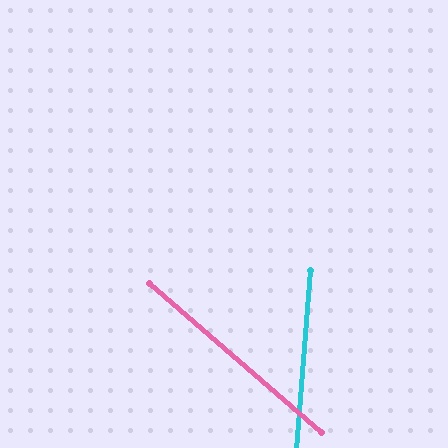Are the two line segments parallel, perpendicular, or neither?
Neither parallel nor perpendicular — they differ by about 54°.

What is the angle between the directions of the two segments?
Approximately 54 degrees.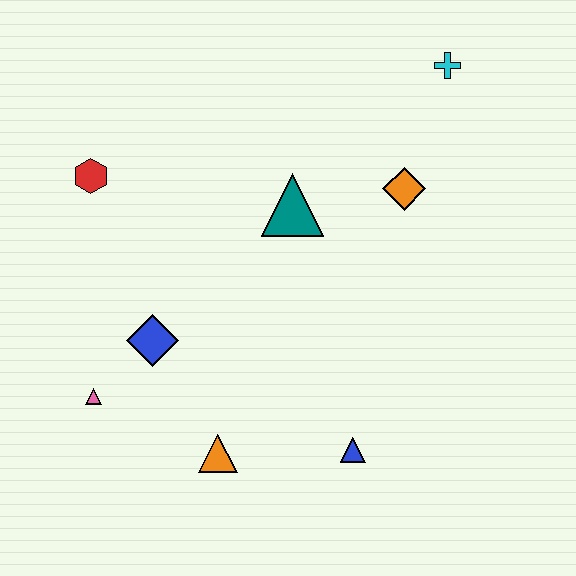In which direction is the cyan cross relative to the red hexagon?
The cyan cross is to the right of the red hexagon.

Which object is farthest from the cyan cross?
The pink triangle is farthest from the cyan cross.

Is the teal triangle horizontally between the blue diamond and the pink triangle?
No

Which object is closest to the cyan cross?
The orange diamond is closest to the cyan cross.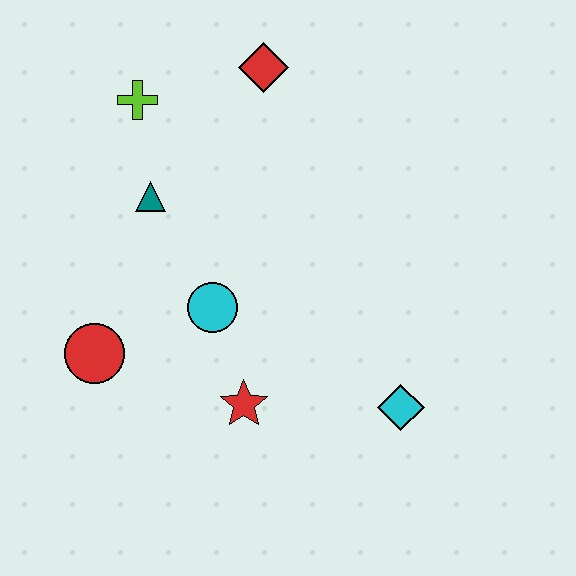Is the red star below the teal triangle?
Yes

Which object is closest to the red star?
The cyan circle is closest to the red star.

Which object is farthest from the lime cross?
The cyan diamond is farthest from the lime cross.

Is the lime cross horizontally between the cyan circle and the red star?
No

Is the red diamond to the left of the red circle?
No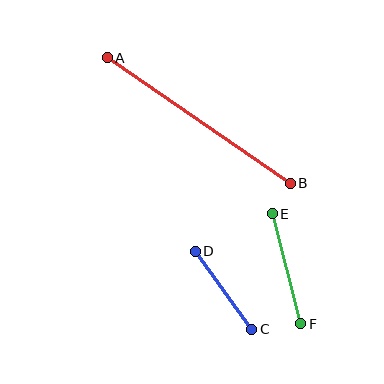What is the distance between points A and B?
The distance is approximately 222 pixels.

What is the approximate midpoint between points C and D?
The midpoint is at approximately (224, 290) pixels.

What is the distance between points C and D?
The distance is approximately 96 pixels.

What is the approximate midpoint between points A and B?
The midpoint is at approximately (199, 120) pixels.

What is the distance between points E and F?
The distance is approximately 114 pixels.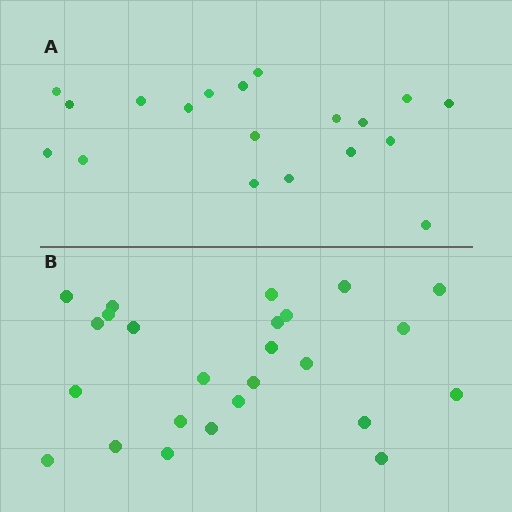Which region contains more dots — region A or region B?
Region B (the bottom region) has more dots.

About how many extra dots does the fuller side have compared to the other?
Region B has about 6 more dots than region A.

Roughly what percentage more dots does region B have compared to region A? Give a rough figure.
About 30% more.